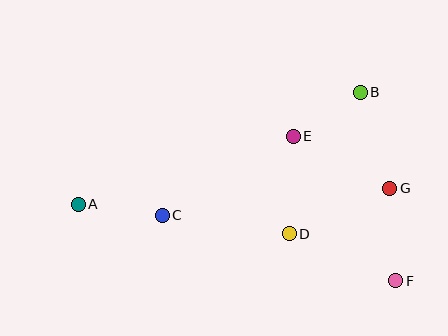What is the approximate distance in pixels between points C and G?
The distance between C and G is approximately 229 pixels.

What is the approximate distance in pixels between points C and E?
The distance between C and E is approximately 152 pixels.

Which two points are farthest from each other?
Points A and F are farthest from each other.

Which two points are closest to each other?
Points B and E are closest to each other.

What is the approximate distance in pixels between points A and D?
The distance between A and D is approximately 213 pixels.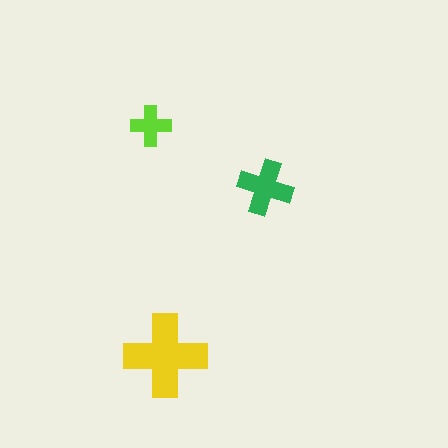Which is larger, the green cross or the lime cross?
The green one.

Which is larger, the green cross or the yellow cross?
The yellow one.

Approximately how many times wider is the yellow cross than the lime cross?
About 2 times wider.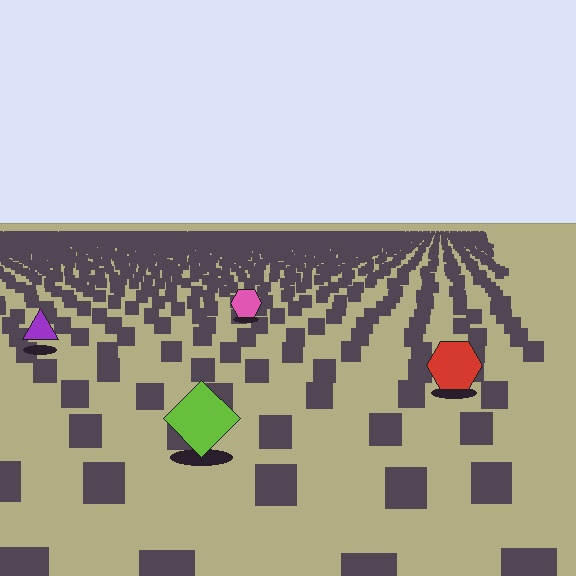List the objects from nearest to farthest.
From nearest to farthest: the lime diamond, the red hexagon, the purple triangle, the pink hexagon.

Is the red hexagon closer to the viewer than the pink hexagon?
Yes. The red hexagon is closer — you can tell from the texture gradient: the ground texture is coarser near it.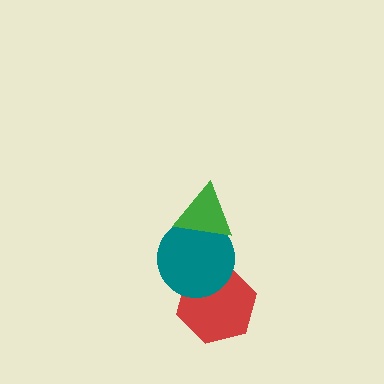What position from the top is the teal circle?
The teal circle is 2nd from the top.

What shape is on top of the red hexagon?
The teal circle is on top of the red hexagon.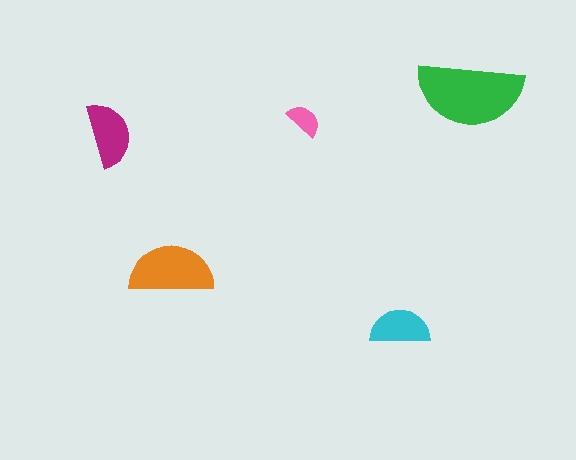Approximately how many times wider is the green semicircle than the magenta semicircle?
About 1.5 times wider.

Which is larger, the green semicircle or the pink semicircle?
The green one.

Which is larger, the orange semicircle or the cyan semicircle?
The orange one.